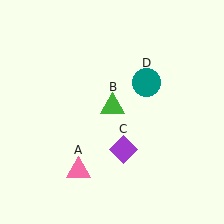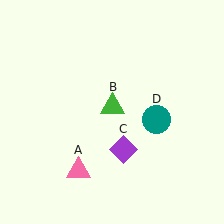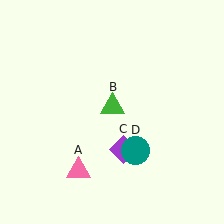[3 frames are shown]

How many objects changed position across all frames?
1 object changed position: teal circle (object D).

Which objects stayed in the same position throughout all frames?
Pink triangle (object A) and green triangle (object B) and purple diamond (object C) remained stationary.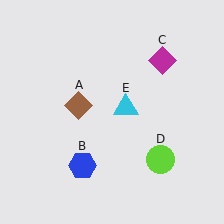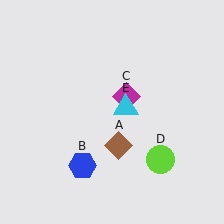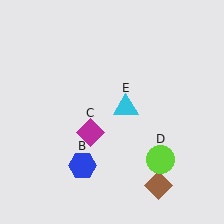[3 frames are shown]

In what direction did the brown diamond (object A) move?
The brown diamond (object A) moved down and to the right.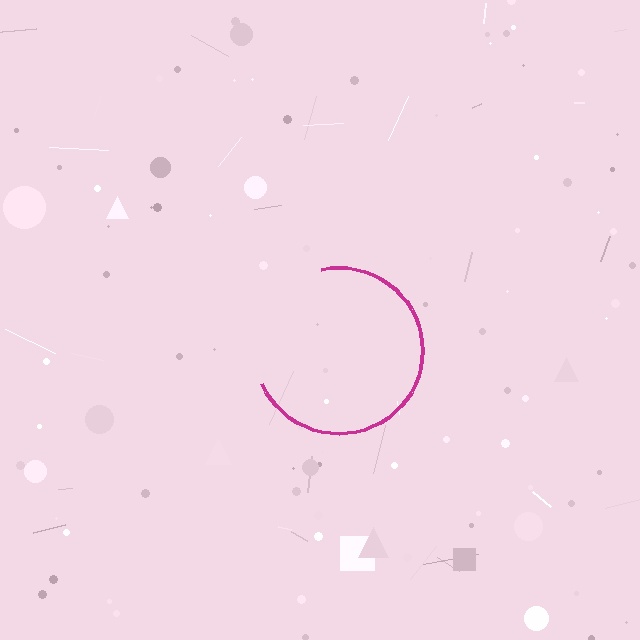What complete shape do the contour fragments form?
The contour fragments form a circle.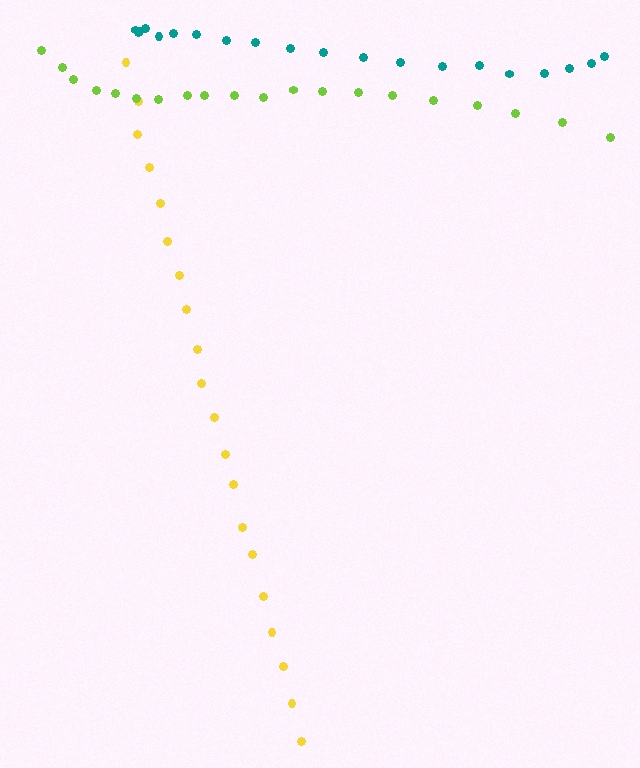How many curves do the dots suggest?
There are 3 distinct paths.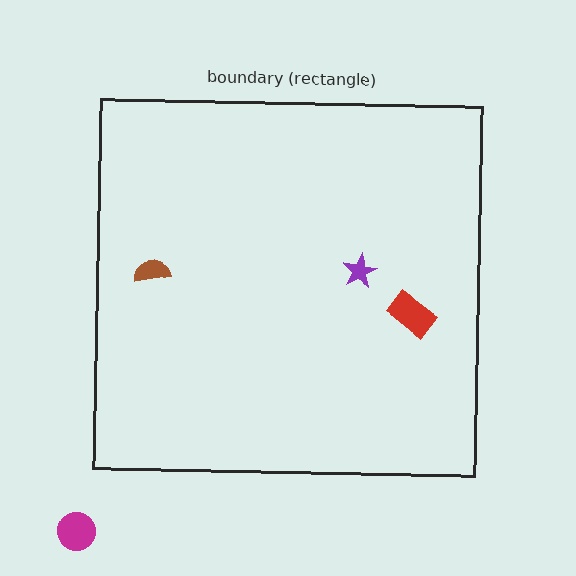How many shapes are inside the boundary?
3 inside, 1 outside.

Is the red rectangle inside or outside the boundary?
Inside.